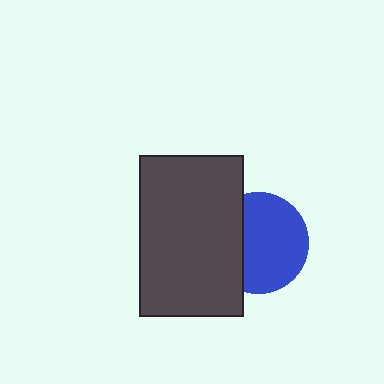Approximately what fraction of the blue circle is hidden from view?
Roughly 31% of the blue circle is hidden behind the dark gray rectangle.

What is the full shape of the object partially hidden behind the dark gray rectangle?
The partially hidden object is a blue circle.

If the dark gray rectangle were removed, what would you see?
You would see the complete blue circle.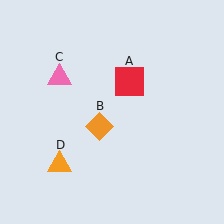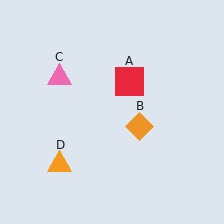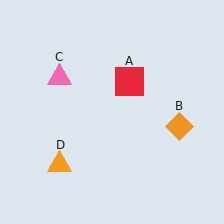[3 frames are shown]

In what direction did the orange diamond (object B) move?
The orange diamond (object B) moved right.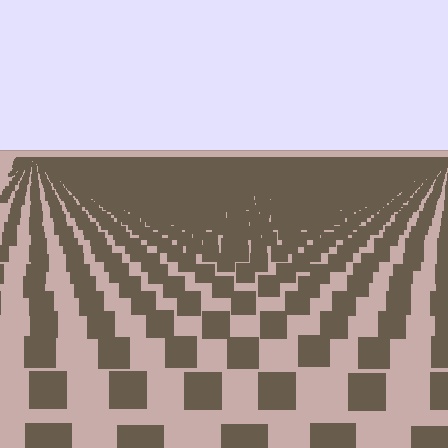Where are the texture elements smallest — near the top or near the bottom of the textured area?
Near the top.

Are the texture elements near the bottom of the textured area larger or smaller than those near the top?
Larger. Near the bottom, elements are closer to the viewer and appear at a bigger on-screen size.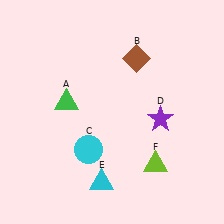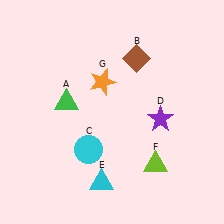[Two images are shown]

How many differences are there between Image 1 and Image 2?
There is 1 difference between the two images.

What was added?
An orange star (G) was added in Image 2.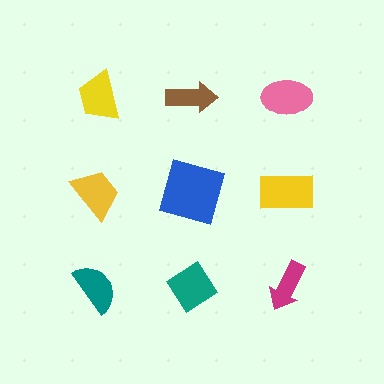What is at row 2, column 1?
A yellow trapezoid.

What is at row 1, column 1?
A yellow trapezoid.